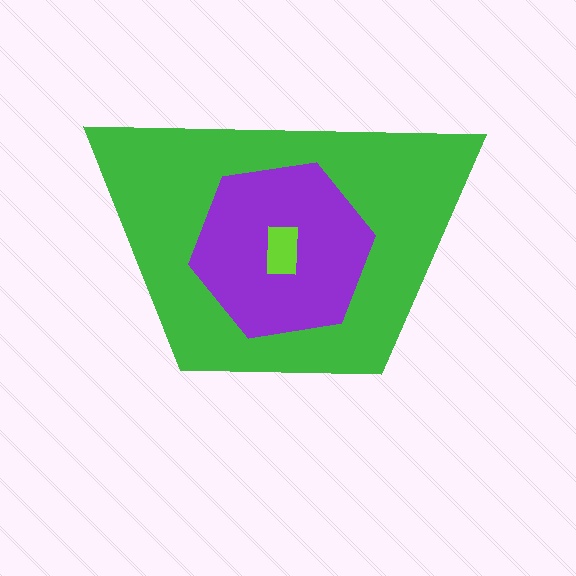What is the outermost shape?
The green trapezoid.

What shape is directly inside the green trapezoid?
The purple hexagon.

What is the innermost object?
The lime rectangle.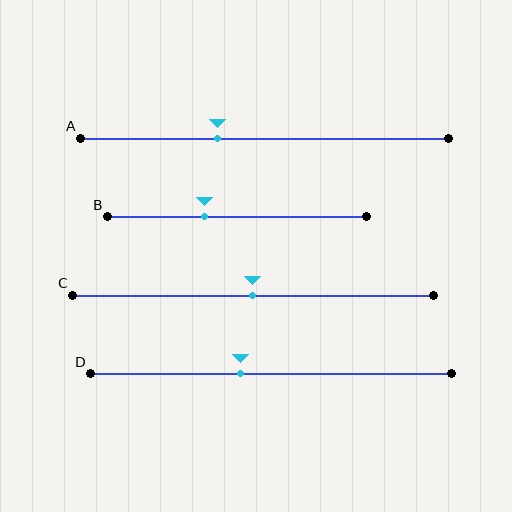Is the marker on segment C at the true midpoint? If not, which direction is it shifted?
Yes, the marker on segment C is at the true midpoint.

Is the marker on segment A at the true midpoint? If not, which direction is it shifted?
No, the marker on segment A is shifted to the left by about 13% of the segment length.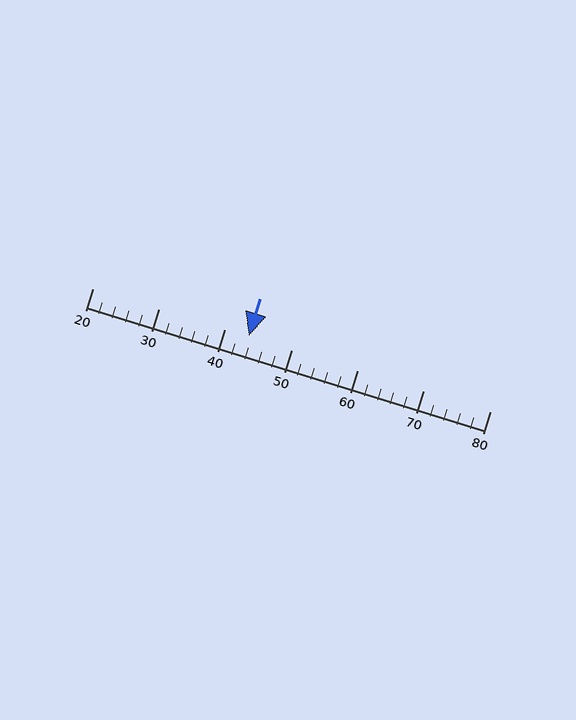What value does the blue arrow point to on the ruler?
The blue arrow points to approximately 44.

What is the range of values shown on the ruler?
The ruler shows values from 20 to 80.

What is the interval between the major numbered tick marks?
The major tick marks are spaced 10 units apart.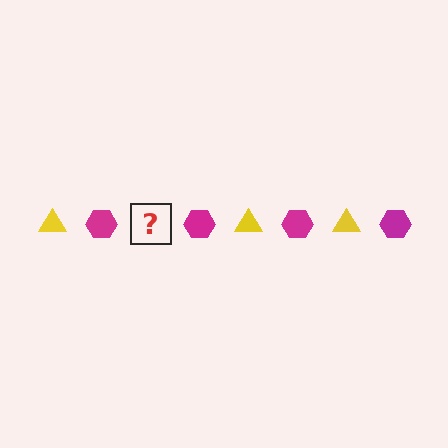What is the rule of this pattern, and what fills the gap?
The rule is that the pattern alternates between yellow triangle and magenta hexagon. The gap should be filled with a yellow triangle.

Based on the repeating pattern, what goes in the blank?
The blank should be a yellow triangle.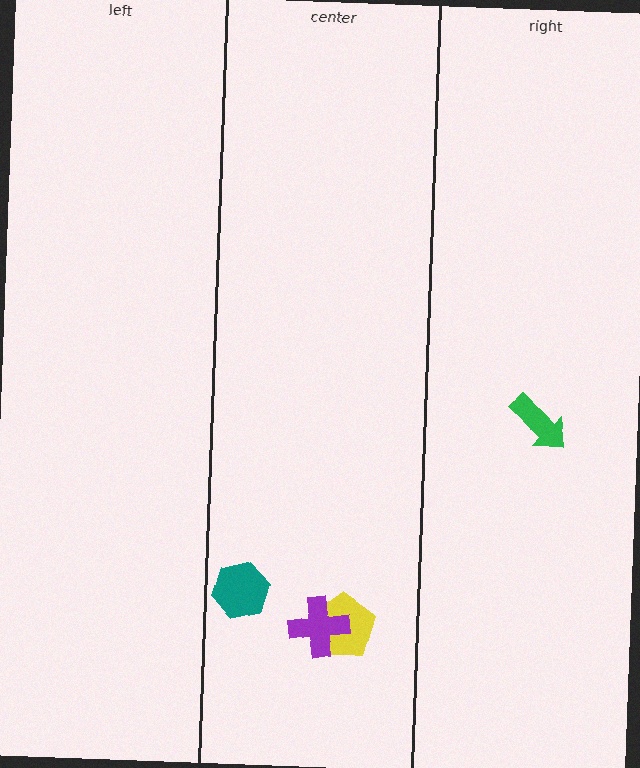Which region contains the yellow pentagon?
The center region.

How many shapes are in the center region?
3.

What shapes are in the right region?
The green arrow.